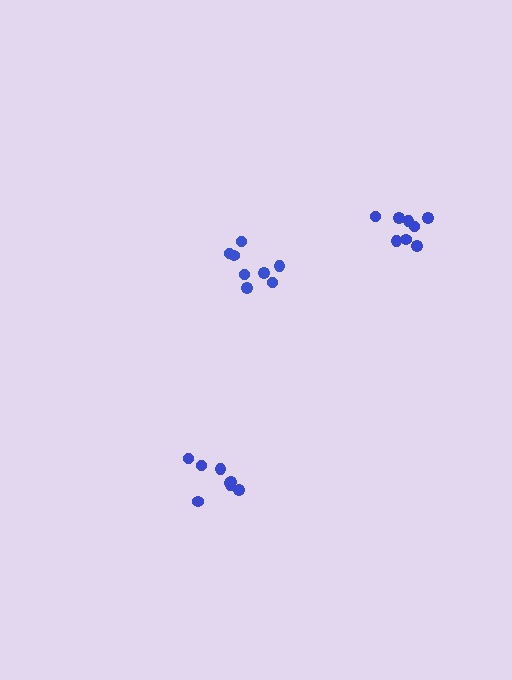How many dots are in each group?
Group 1: 8 dots, Group 2: 8 dots, Group 3: 8 dots (24 total).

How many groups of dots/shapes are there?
There are 3 groups.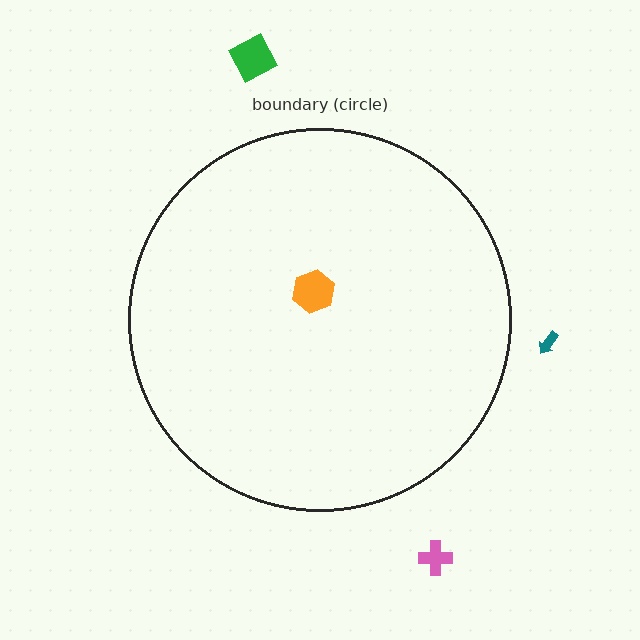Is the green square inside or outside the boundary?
Outside.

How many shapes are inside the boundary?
1 inside, 3 outside.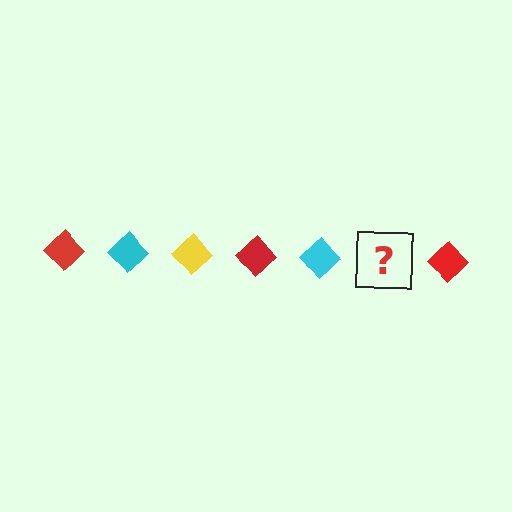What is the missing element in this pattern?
The missing element is a yellow diamond.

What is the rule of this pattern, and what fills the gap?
The rule is that the pattern cycles through red, cyan, yellow diamonds. The gap should be filled with a yellow diamond.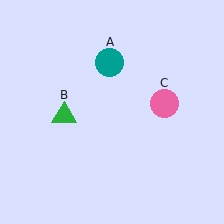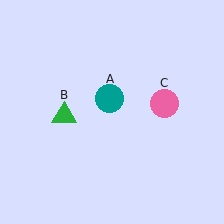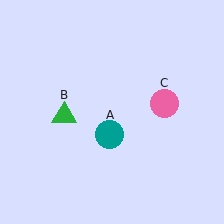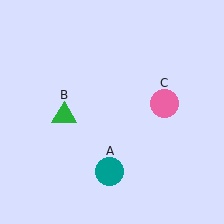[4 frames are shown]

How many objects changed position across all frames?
1 object changed position: teal circle (object A).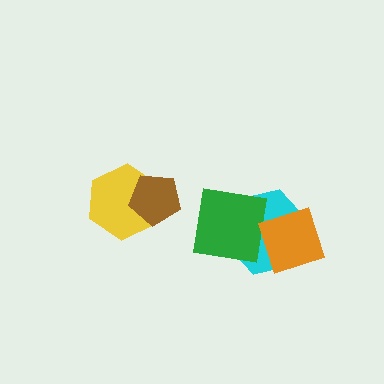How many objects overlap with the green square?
1 object overlaps with the green square.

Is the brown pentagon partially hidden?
No, no other shape covers it.